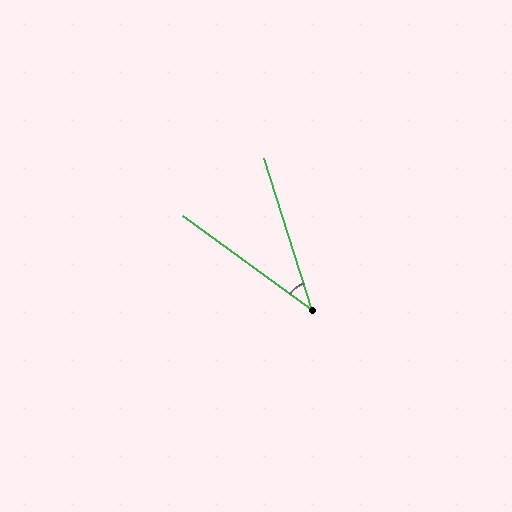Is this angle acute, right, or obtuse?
It is acute.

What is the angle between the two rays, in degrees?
Approximately 36 degrees.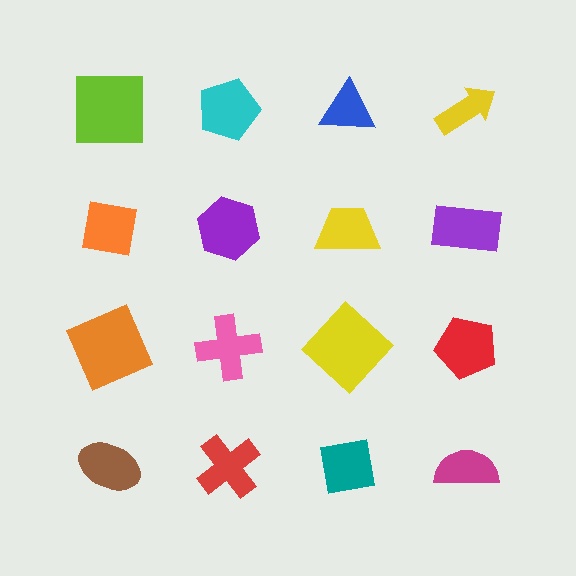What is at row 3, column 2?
A pink cross.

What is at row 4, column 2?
A red cross.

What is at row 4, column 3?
A teal square.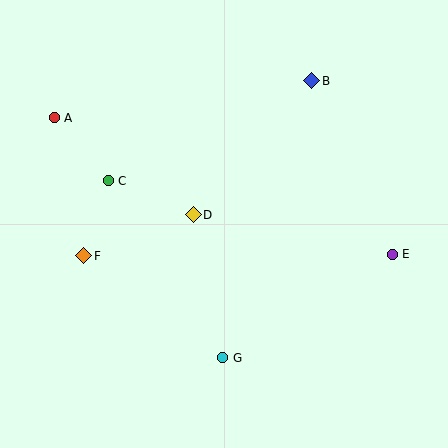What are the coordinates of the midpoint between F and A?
The midpoint between F and A is at (69, 187).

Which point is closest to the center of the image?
Point D at (193, 215) is closest to the center.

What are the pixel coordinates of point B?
Point B is at (312, 81).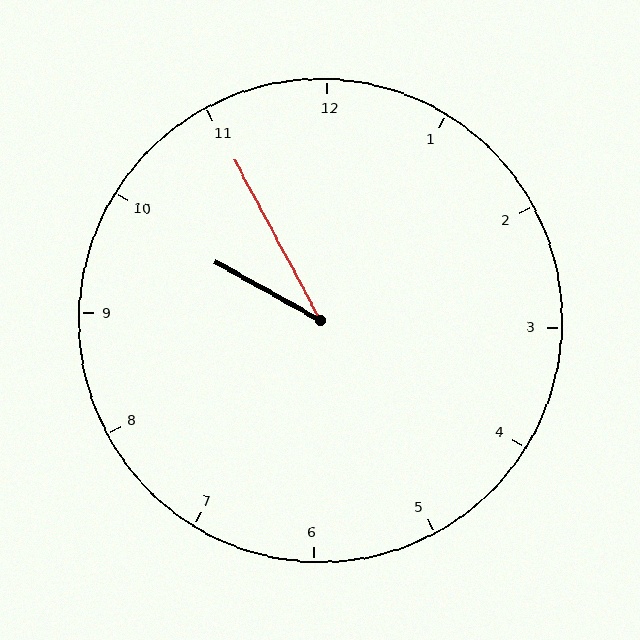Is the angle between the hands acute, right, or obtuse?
It is acute.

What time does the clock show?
9:55.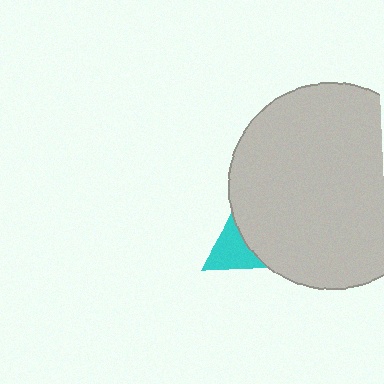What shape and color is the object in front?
The object in front is a light gray circle.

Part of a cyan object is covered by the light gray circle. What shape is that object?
It is a triangle.